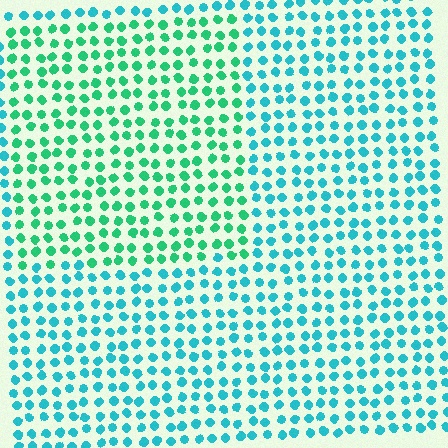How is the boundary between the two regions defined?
The boundary is defined purely by a slight shift in hue (about 35 degrees). Spacing, size, and orientation are identical on both sides.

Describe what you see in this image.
The image is filled with small cyan elements in a uniform arrangement. A rectangle-shaped region is visible where the elements are tinted to a slightly different hue, forming a subtle color boundary.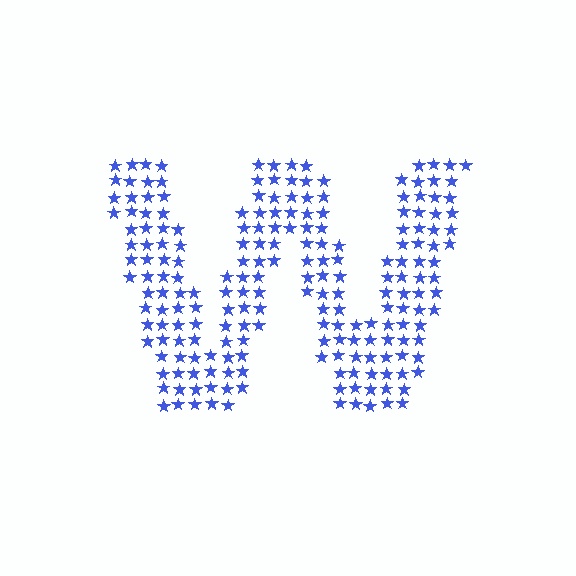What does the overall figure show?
The overall figure shows the letter W.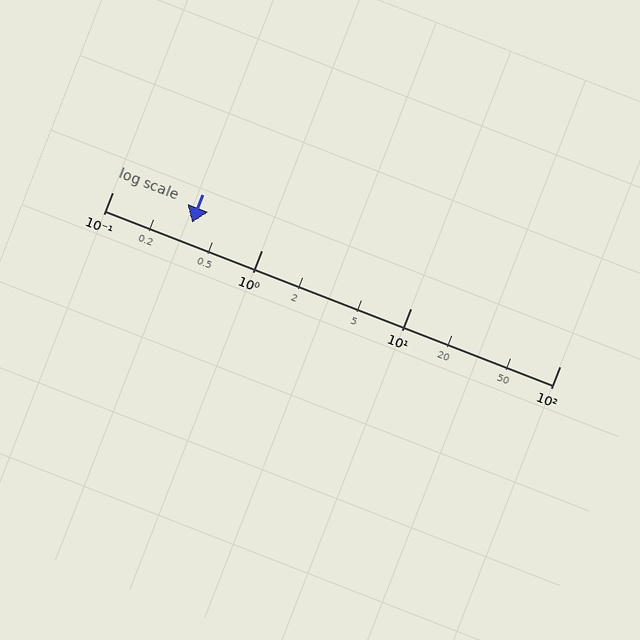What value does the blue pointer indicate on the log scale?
The pointer indicates approximately 0.34.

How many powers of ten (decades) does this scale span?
The scale spans 3 decades, from 0.1 to 100.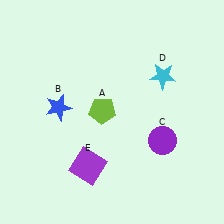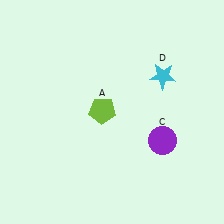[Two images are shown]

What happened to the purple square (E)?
The purple square (E) was removed in Image 2. It was in the bottom-left area of Image 1.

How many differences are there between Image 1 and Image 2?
There are 2 differences between the two images.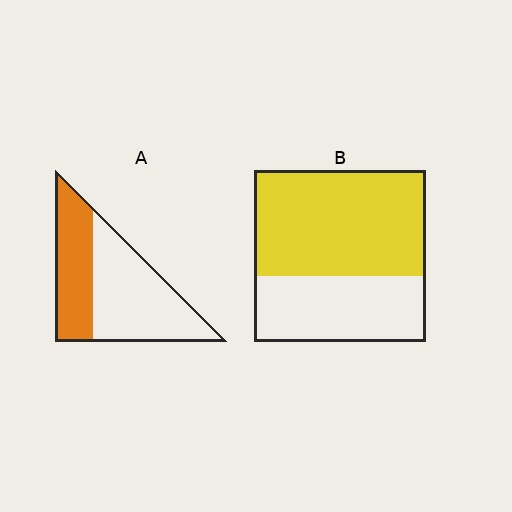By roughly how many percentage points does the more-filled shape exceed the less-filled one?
By roughly 20 percentage points (B over A).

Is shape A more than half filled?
No.